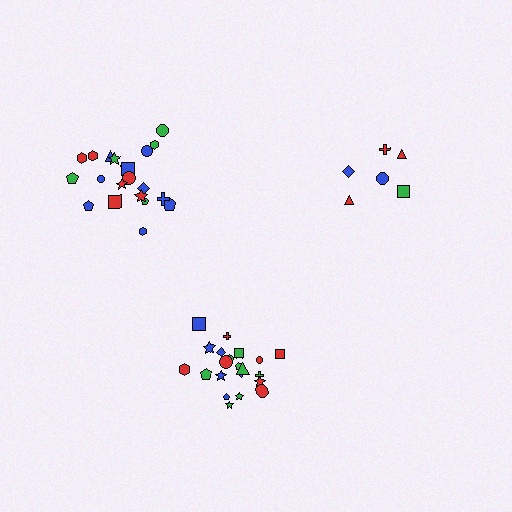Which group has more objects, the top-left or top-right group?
The top-left group.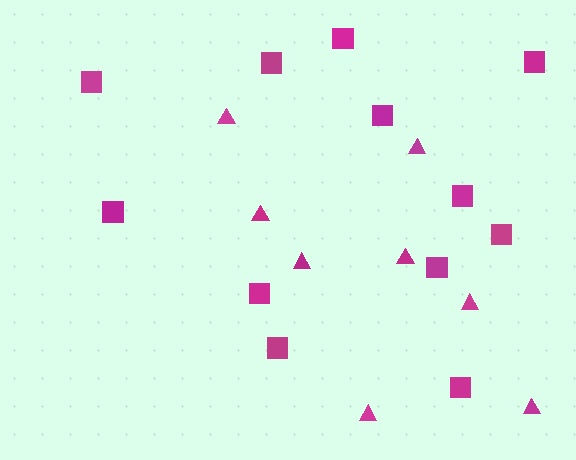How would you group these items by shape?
There are 2 groups: one group of squares (12) and one group of triangles (8).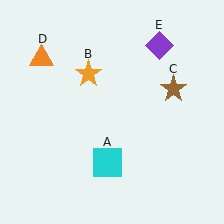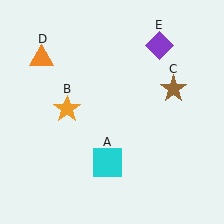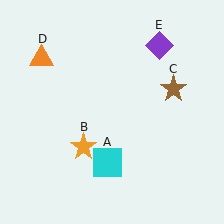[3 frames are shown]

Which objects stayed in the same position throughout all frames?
Cyan square (object A) and brown star (object C) and orange triangle (object D) and purple diamond (object E) remained stationary.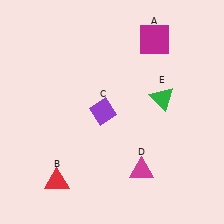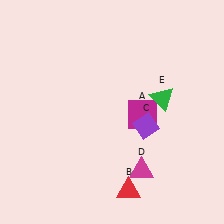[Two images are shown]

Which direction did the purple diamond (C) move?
The purple diamond (C) moved right.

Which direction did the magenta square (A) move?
The magenta square (A) moved down.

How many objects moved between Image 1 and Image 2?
3 objects moved between the two images.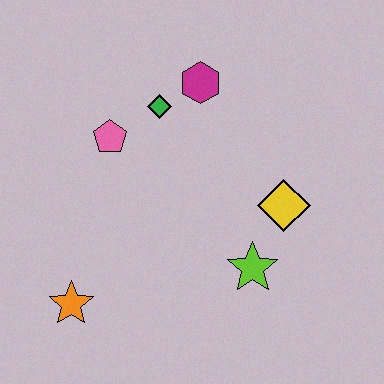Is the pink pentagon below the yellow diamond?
No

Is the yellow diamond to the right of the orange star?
Yes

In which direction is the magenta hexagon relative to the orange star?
The magenta hexagon is above the orange star.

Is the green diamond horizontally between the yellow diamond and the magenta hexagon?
No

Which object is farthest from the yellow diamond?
The orange star is farthest from the yellow diamond.